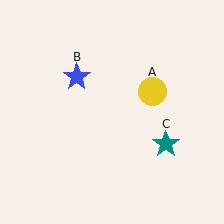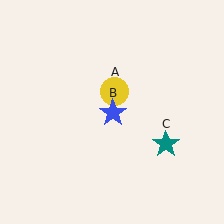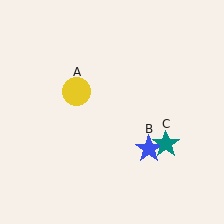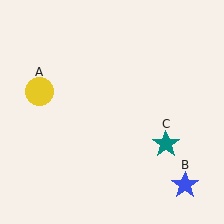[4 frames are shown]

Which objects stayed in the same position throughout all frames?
Teal star (object C) remained stationary.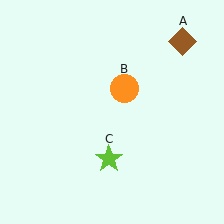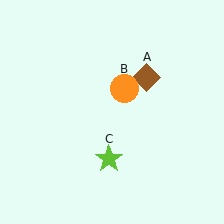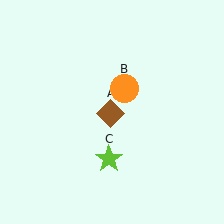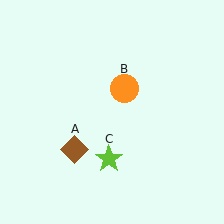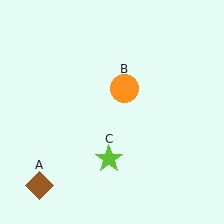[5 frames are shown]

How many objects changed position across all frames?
1 object changed position: brown diamond (object A).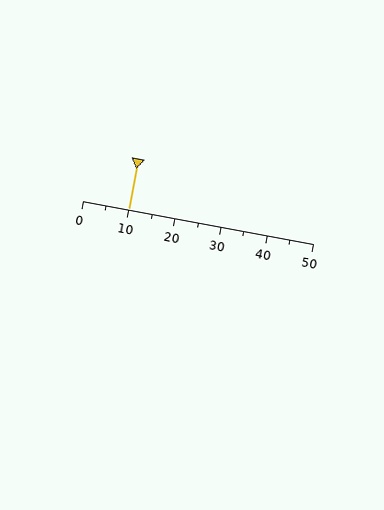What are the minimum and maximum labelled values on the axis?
The axis runs from 0 to 50.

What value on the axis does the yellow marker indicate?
The marker indicates approximately 10.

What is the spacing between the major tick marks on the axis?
The major ticks are spaced 10 apart.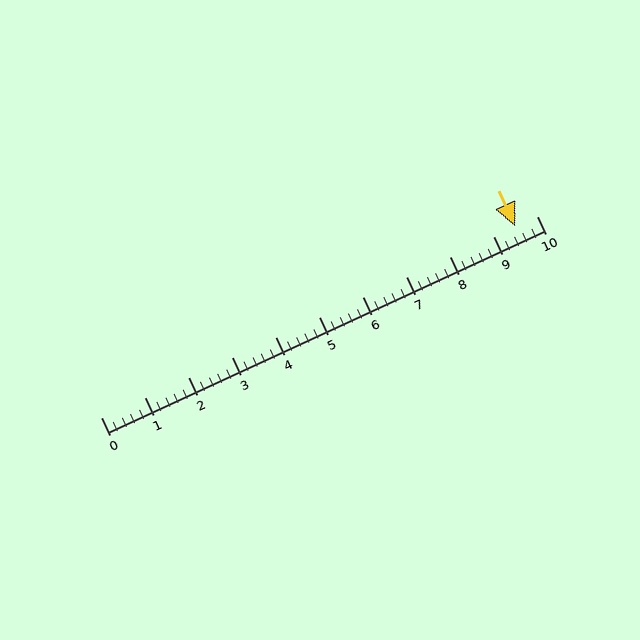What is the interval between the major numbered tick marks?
The major tick marks are spaced 1 units apart.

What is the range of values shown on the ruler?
The ruler shows values from 0 to 10.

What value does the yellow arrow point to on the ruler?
The yellow arrow points to approximately 9.5.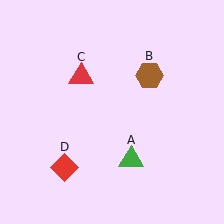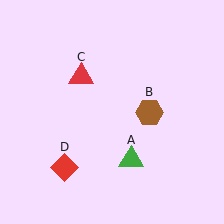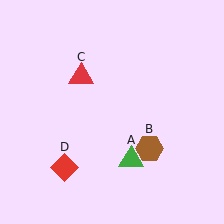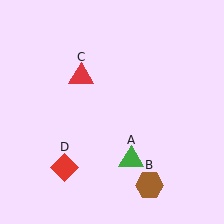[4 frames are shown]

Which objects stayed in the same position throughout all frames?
Green triangle (object A) and red triangle (object C) and red diamond (object D) remained stationary.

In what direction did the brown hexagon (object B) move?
The brown hexagon (object B) moved down.